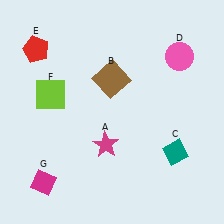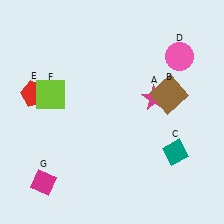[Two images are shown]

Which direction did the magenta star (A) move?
The magenta star (A) moved right.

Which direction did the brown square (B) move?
The brown square (B) moved right.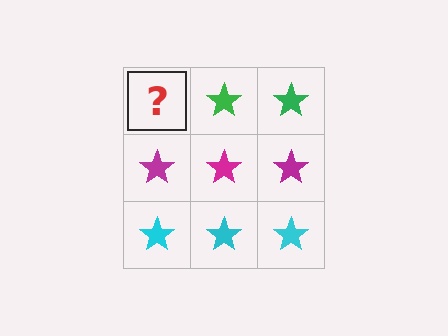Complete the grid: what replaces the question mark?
The question mark should be replaced with a green star.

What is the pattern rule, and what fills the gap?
The rule is that each row has a consistent color. The gap should be filled with a green star.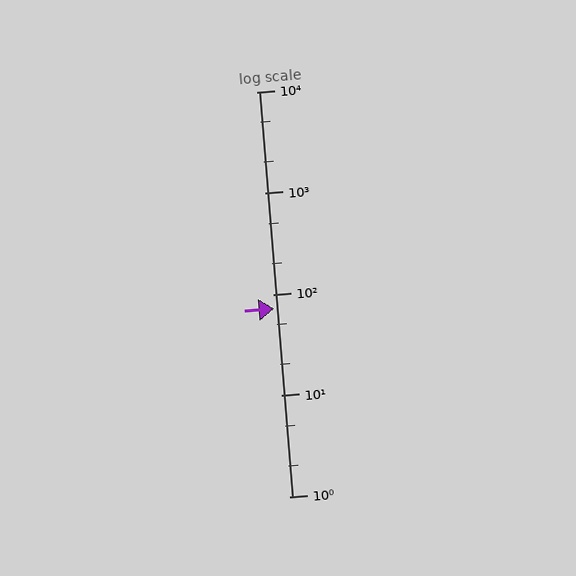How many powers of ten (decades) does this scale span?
The scale spans 4 decades, from 1 to 10000.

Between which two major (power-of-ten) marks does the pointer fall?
The pointer is between 10 and 100.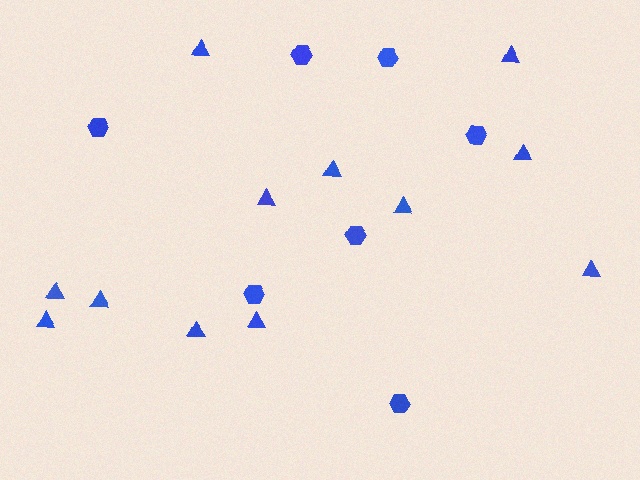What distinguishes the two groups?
There are 2 groups: one group of hexagons (7) and one group of triangles (12).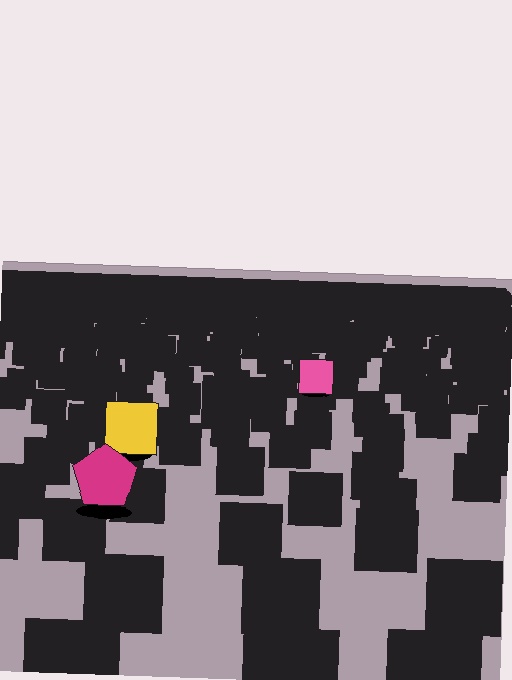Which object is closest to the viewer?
The magenta pentagon is closest. The texture marks near it are larger and more spread out.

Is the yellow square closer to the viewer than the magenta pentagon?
No. The magenta pentagon is closer — you can tell from the texture gradient: the ground texture is coarser near it.